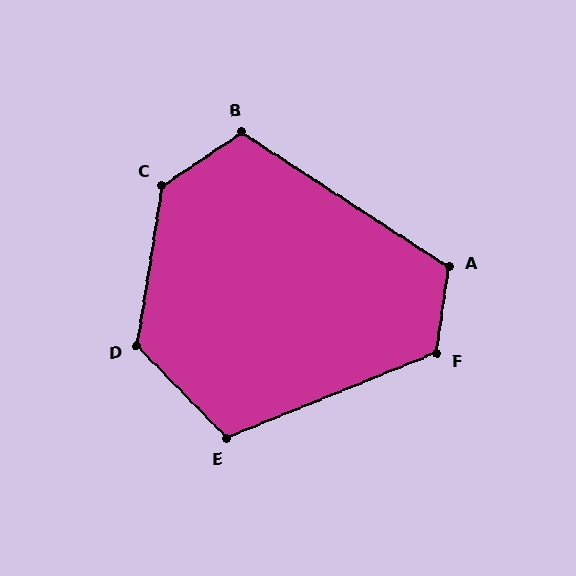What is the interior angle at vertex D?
Approximately 126 degrees (obtuse).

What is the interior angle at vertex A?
Approximately 115 degrees (obtuse).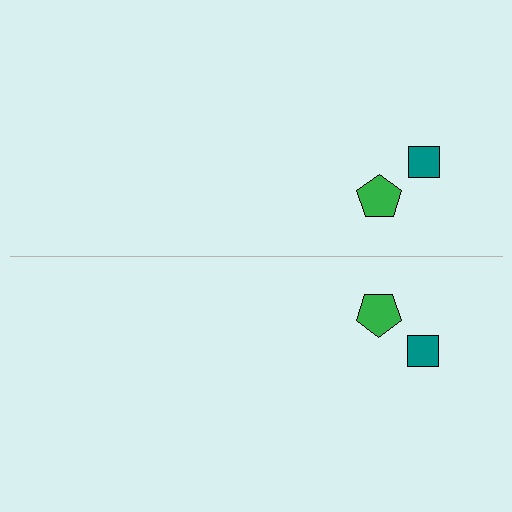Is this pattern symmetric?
Yes, this pattern has bilateral (reflection) symmetry.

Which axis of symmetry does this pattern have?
The pattern has a horizontal axis of symmetry running through the center of the image.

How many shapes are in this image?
There are 4 shapes in this image.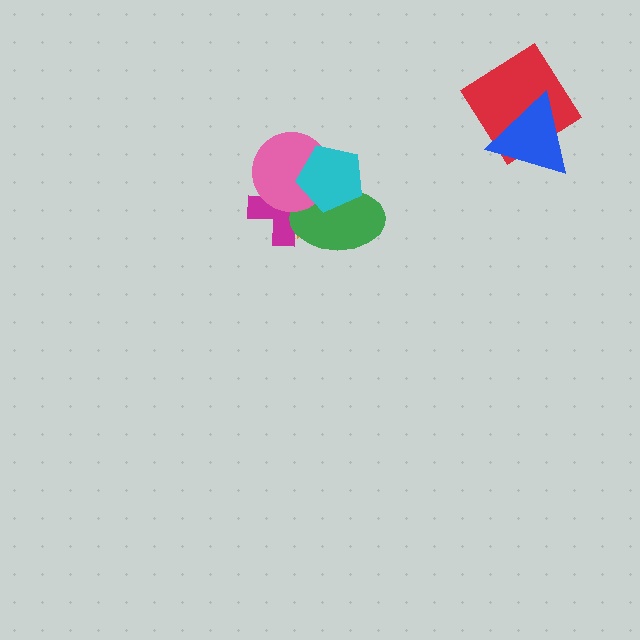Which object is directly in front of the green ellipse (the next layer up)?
The pink circle is directly in front of the green ellipse.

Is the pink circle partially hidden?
Yes, it is partially covered by another shape.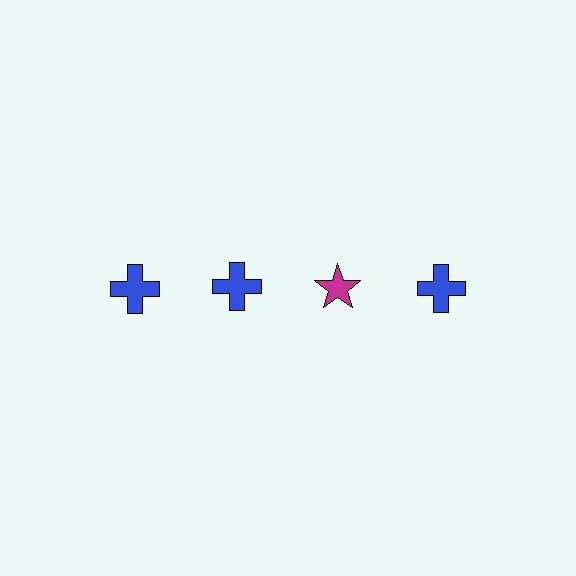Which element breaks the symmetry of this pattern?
The magenta star in the top row, center column breaks the symmetry. All other shapes are blue crosses.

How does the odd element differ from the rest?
It differs in both color (magenta instead of blue) and shape (star instead of cross).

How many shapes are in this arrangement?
There are 4 shapes arranged in a grid pattern.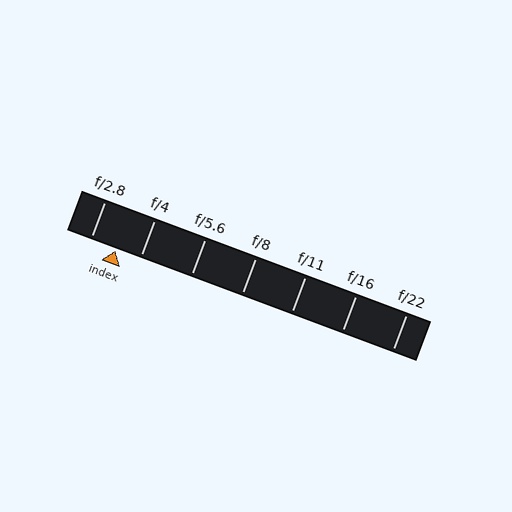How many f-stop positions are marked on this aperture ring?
There are 7 f-stop positions marked.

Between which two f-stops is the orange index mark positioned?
The index mark is between f/2.8 and f/4.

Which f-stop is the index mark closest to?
The index mark is closest to f/4.